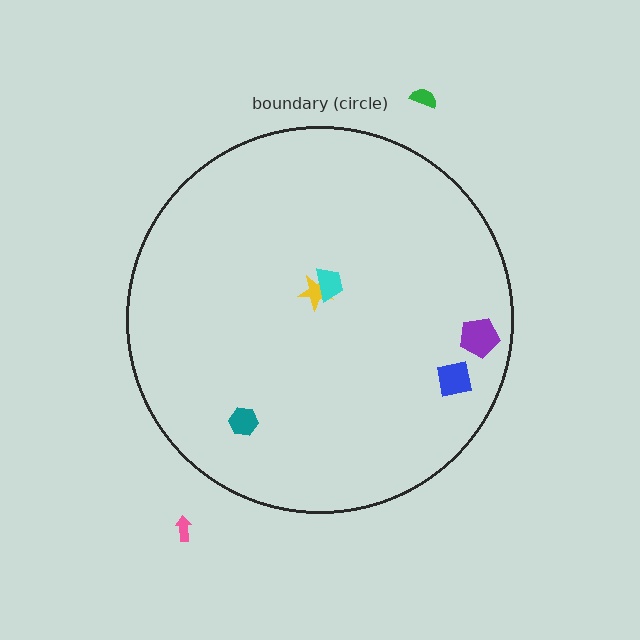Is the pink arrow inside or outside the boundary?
Outside.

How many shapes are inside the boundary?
5 inside, 2 outside.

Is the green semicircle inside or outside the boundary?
Outside.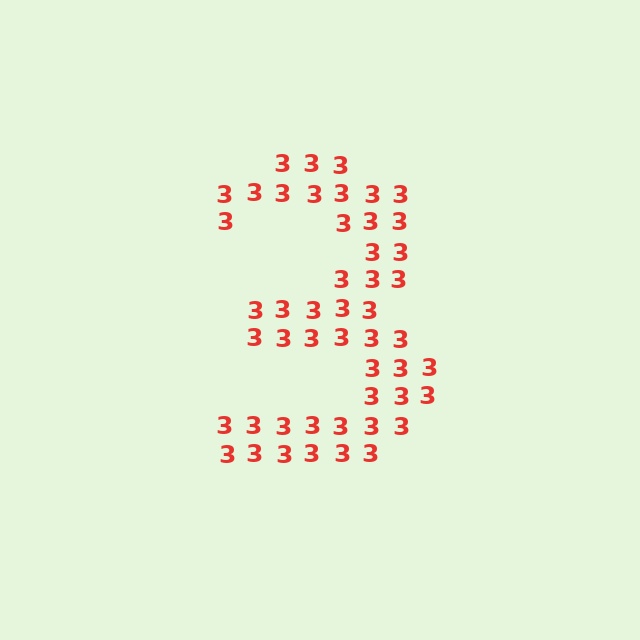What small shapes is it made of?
It is made of small digit 3's.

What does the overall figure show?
The overall figure shows the digit 3.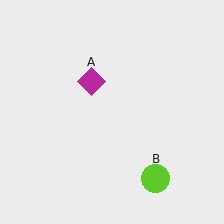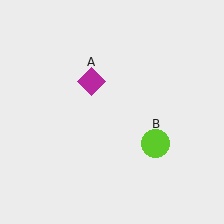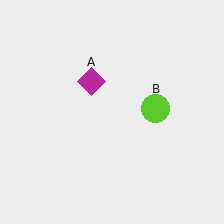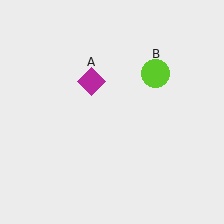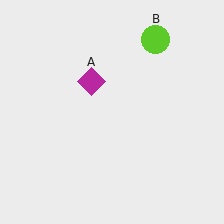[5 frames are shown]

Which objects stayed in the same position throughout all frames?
Magenta diamond (object A) remained stationary.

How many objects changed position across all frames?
1 object changed position: lime circle (object B).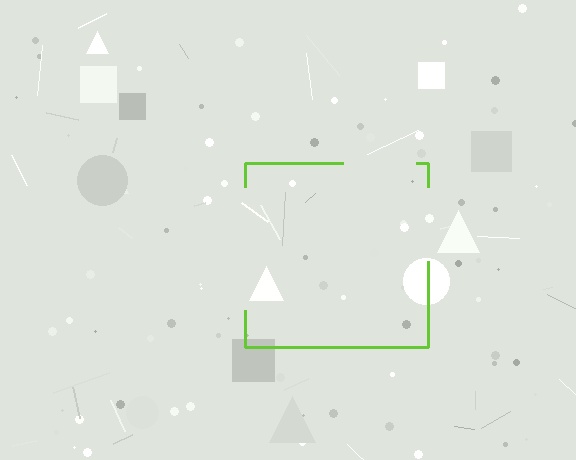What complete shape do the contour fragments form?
The contour fragments form a square.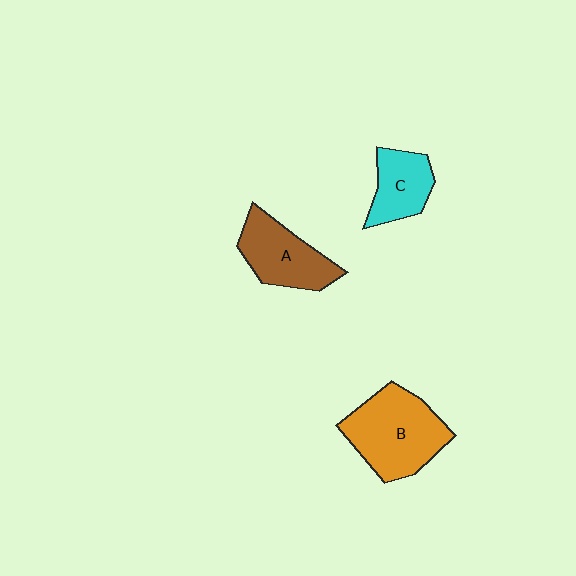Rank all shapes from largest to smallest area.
From largest to smallest: B (orange), A (brown), C (cyan).